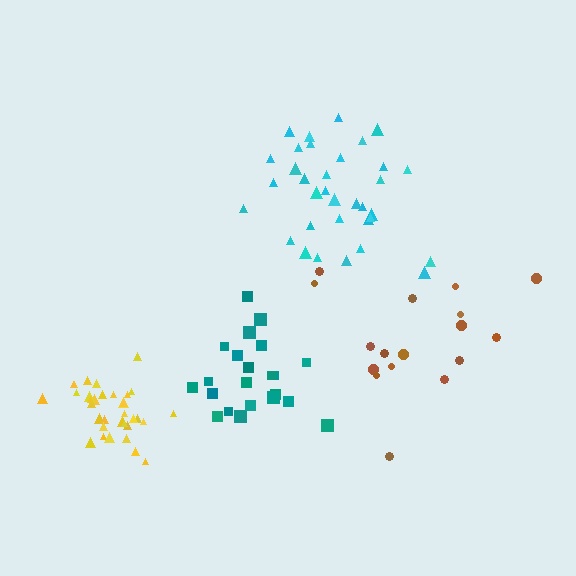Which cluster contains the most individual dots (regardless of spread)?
Cyan (34).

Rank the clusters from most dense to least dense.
yellow, teal, cyan, brown.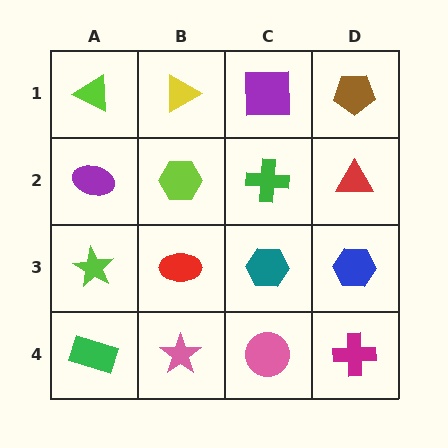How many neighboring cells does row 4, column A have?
2.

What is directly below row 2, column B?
A red ellipse.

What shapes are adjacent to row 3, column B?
A lime hexagon (row 2, column B), a pink star (row 4, column B), a lime star (row 3, column A), a teal hexagon (row 3, column C).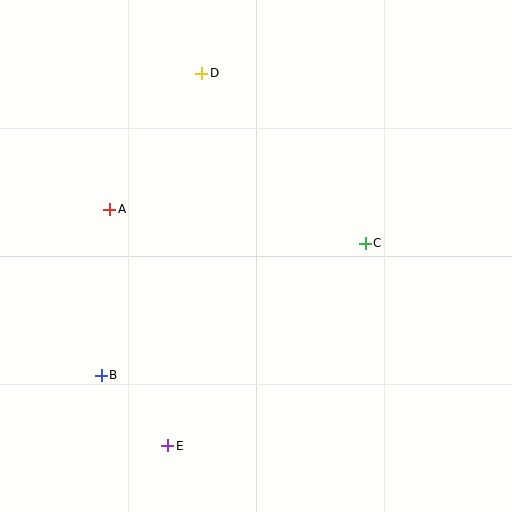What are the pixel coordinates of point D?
Point D is at (202, 73).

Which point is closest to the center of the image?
Point C at (365, 243) is closest to the center.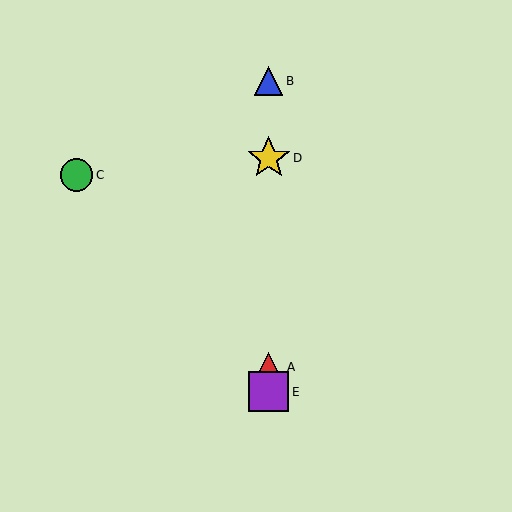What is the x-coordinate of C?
Object C is at x≈77.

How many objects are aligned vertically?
4 objects (A, B, D, E) are aligned vertically.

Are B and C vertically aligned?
No, B is at x≈269 and C is at x≈77.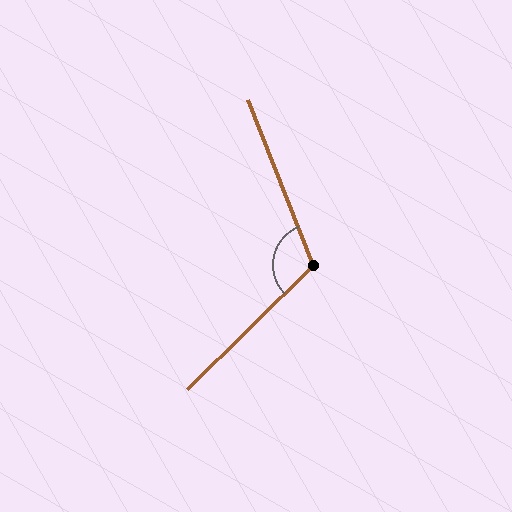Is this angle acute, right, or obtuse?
It is obtuse.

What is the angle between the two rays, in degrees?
Approximately 113 degrees.